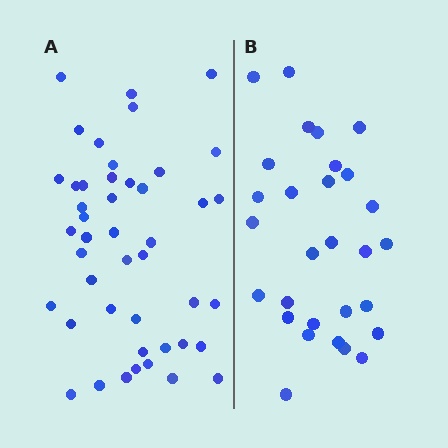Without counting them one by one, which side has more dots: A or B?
Region A (the left region) has more dots.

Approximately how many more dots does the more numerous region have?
Region A has approximately 15 more dots than region B.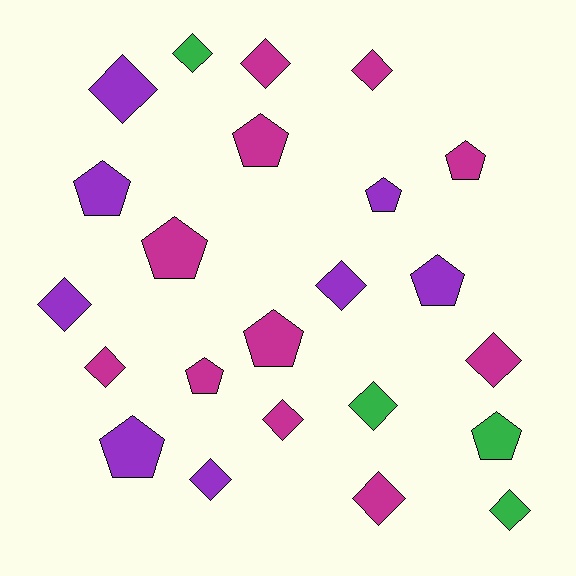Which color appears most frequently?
Magenta, with 11 objects.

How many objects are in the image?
There are 23 objects.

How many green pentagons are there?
There is 1 green pentagon.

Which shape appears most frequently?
Diamond, with 13 objects.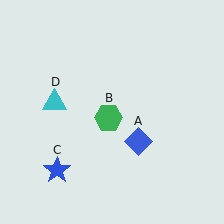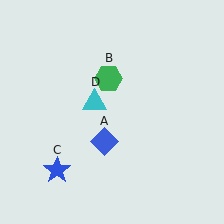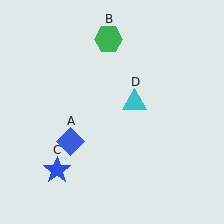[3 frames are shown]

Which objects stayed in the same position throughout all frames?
Blue star (object C) remained stationary.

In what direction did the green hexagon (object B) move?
The green hexagon (object B) moved up.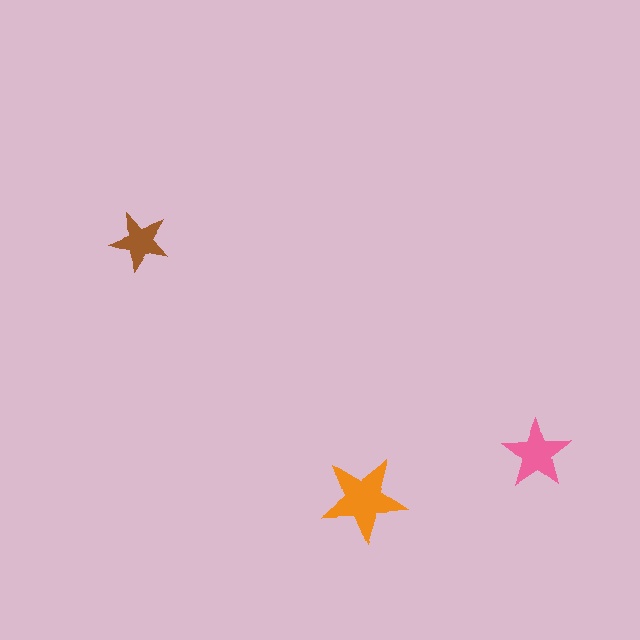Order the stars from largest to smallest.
the orange one, the pink one, the brown one.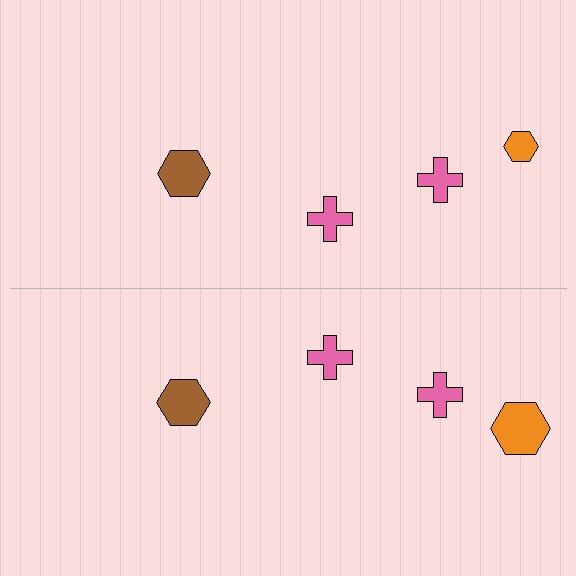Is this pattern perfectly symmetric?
No, the pattern is not perfectly symmetric. The orange hexagon on the bottom side has a different size than its mirror counterpart.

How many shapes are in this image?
There are 8 shapes in this image.